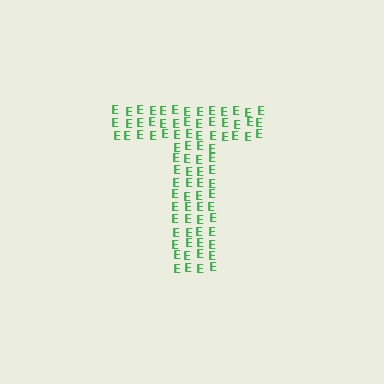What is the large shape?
The large shape is the letter T.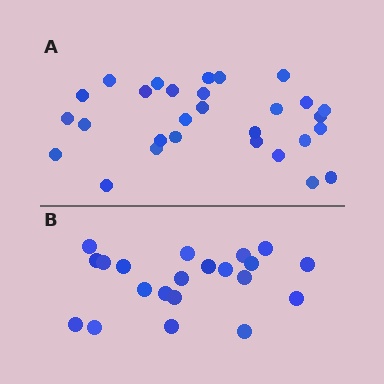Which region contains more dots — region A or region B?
Region A (the top region) has more dots.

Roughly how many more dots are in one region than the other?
Region A has roughly 8 or so more dots than region B.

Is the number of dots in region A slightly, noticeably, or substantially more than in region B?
Region A has noticeably more, but not dramatically so. The ratio is roughly 1.4 to 1.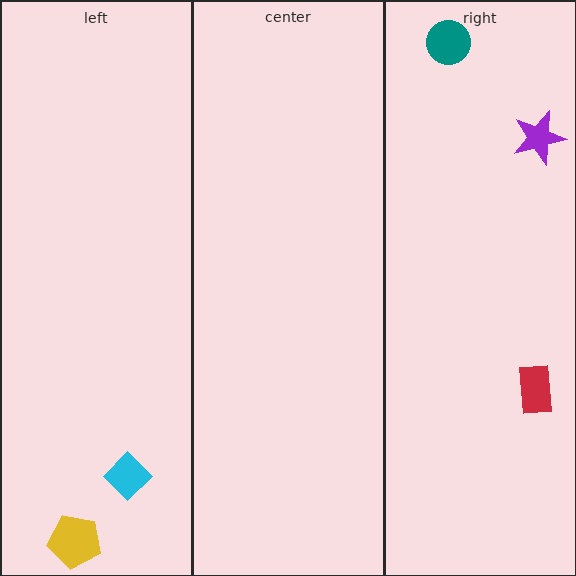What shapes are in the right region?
The purple star, the teal circle, the red rectangle.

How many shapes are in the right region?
3.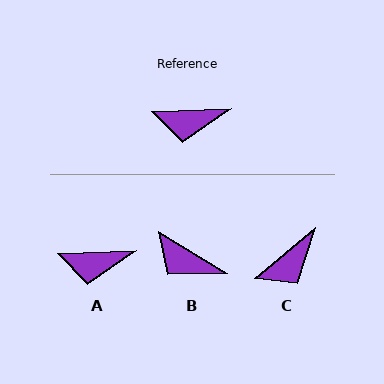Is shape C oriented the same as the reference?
No, it is off by about 37 degrees.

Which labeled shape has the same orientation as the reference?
A.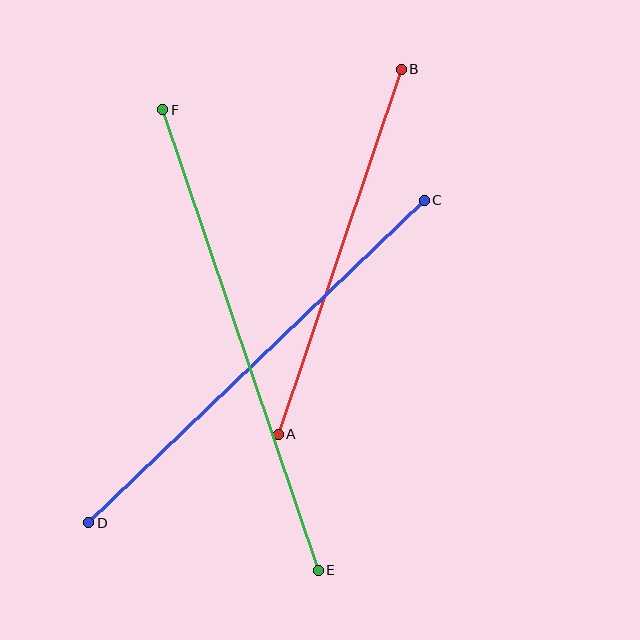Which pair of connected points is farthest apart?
Points E and F are farthest apart.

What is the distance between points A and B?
The distance is approximately 385 pixels.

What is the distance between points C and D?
The distance is approximately 465 pixels.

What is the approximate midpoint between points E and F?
The midpoint is at approximately (240, 340) pixels.